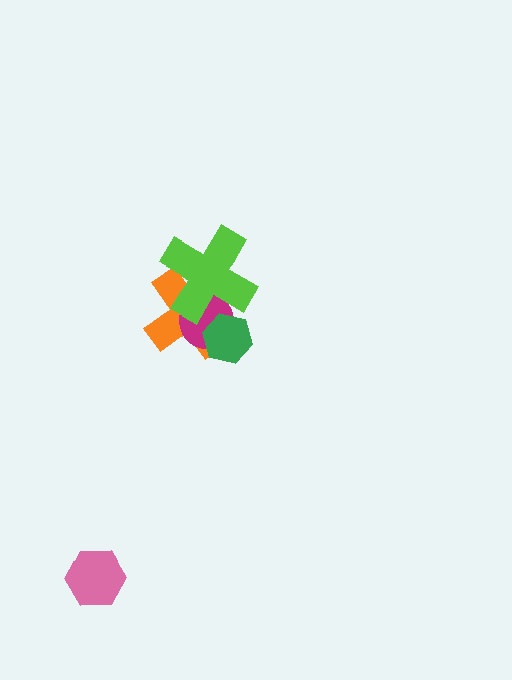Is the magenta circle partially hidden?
Yes, it is partially covered by another shape.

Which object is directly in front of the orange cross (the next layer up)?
The magenta circle is directly in front of the orange cross.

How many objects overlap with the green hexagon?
3 objects overlap with the green hexagon.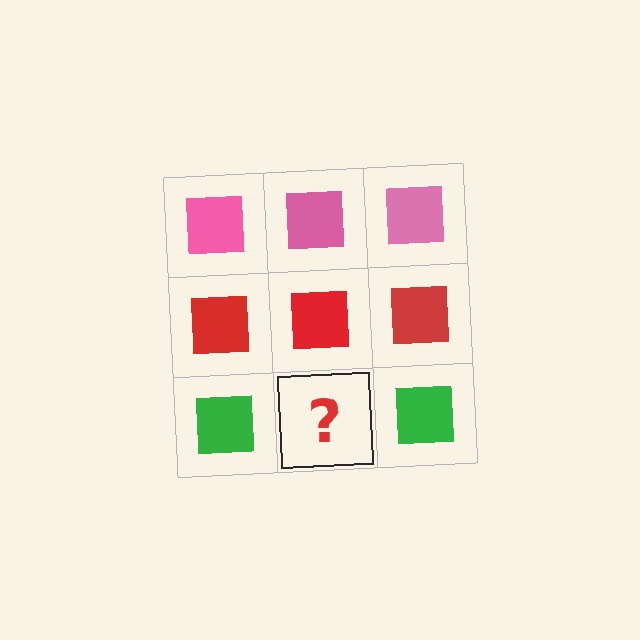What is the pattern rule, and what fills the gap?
The rule is that each row has a consistent color. The gap should be filled with a green square.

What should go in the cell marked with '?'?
The missing cell should contain a green square.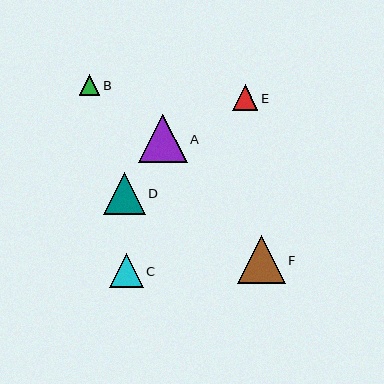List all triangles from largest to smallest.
From largest to smallest: A, F, D, C, E, B.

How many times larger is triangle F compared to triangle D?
Triangle F is approximately 1.1 times the size of triangle D.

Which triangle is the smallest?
Triangle B is the smallest with a size of approximately 21 pixels.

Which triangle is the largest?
Triangle A is the largest with a size of approximately 48 pixels.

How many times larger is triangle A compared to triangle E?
Triangle A is approximately 1.9 times the size of triangle E.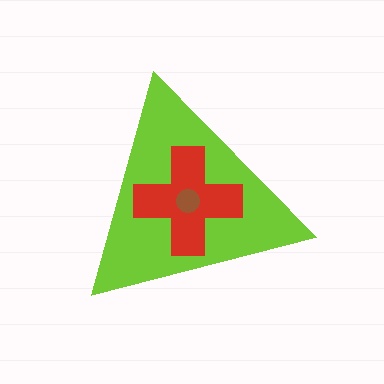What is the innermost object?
The brown circle.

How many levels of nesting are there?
3.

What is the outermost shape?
The lime triangle.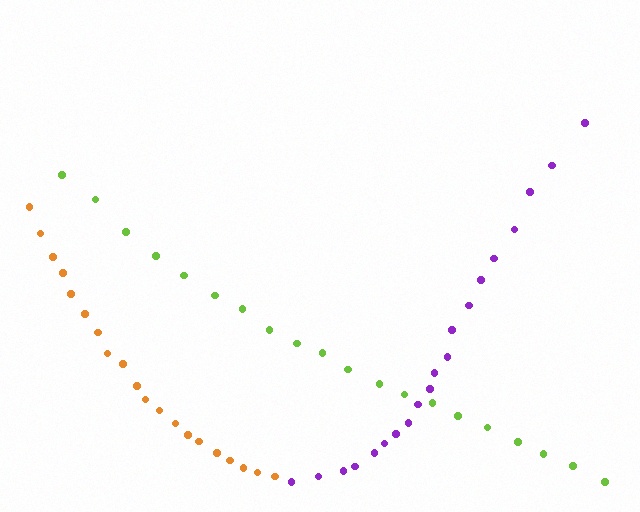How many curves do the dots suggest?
There are 3 distinct paths.